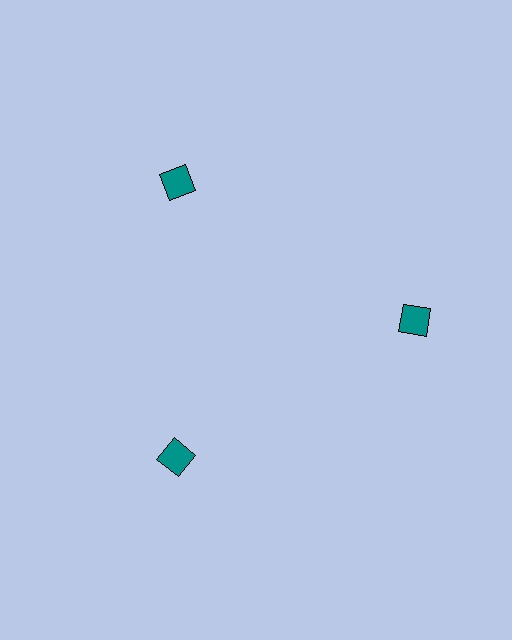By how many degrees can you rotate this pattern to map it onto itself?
The pattern maps onto itself every 120 degrees of rotation.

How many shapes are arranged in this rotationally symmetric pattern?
There are 3 shapes, arranged in 3 groups of 1.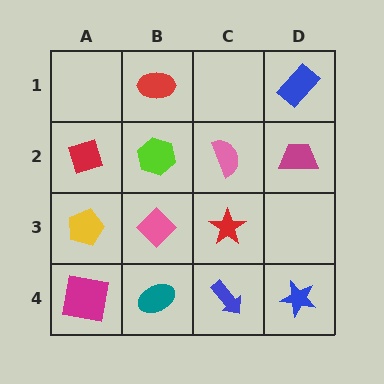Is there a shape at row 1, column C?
No, that cell is empty.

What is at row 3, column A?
A yellow pentagon.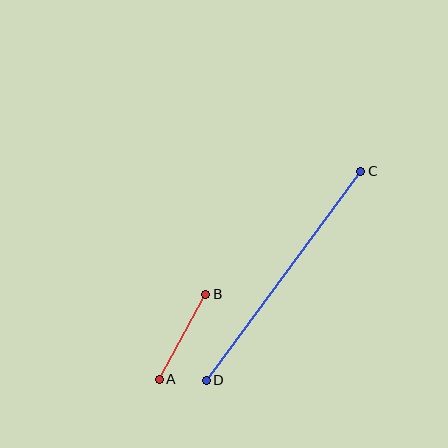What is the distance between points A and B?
The distance is approximately 97 pixels.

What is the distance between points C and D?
The distance is approximately 260 pixels.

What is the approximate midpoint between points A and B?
The midpoint is at approximately (183, 337) pixels.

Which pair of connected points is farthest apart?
Points C and D are farthest apart.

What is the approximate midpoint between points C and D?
The midpoint is at approximately (284, 276) pixels.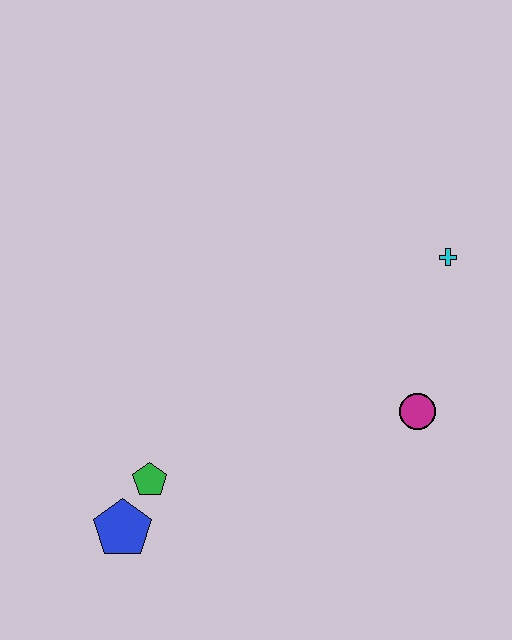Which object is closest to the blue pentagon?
The green pentagon is closest to the blue pentagon.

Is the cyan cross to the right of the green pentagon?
Yes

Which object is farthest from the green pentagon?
The cyan cross is farthest from the green pentagon.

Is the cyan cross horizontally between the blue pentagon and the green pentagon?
No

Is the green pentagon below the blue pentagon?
No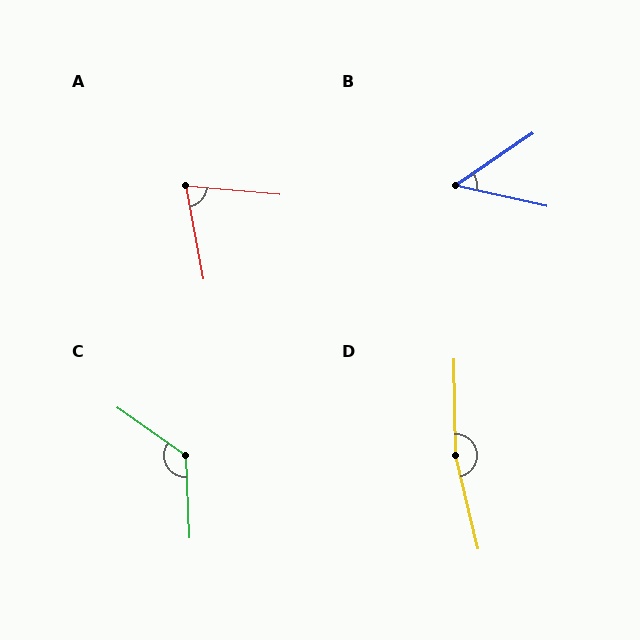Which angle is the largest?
D, at approximately 167 degrees.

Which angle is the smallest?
B, at approximately 47 degrees.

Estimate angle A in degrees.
Approximately 74 degrees.